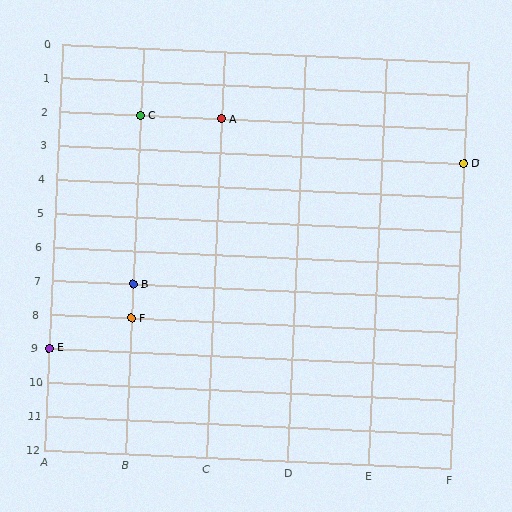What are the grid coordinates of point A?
Point A is at grid coordinates (C, 2).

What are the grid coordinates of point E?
Point E is at grid coordinates (A, 9).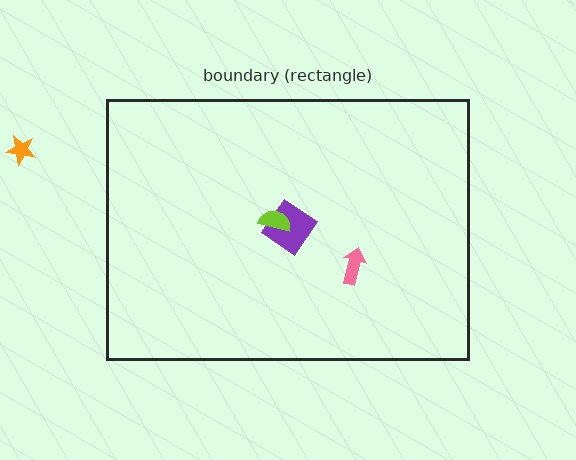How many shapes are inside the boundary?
3 inside, 1 outside.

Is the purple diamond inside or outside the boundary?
Inside.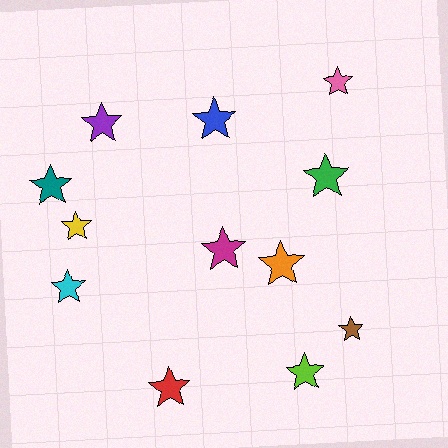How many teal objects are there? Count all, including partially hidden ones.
There is 1 teal object.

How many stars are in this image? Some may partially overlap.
There are 12 stars.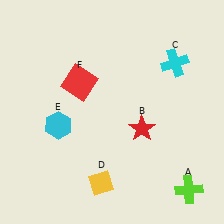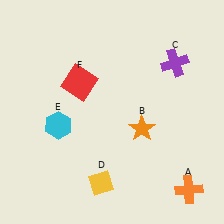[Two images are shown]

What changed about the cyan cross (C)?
In Image 1, C is cyan. In Image 2, it changed to purple.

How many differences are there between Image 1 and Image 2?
There are 3 differences between the two images.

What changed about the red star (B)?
In Image 1, B is red. In Image 2, it changed to orange.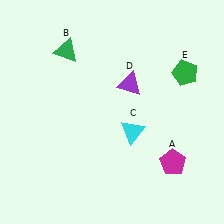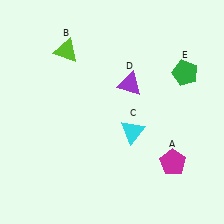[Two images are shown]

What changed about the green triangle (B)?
In Image 1, B is green. In Image 2, it changed to lime.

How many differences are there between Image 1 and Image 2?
There is 1 difference between the two images.